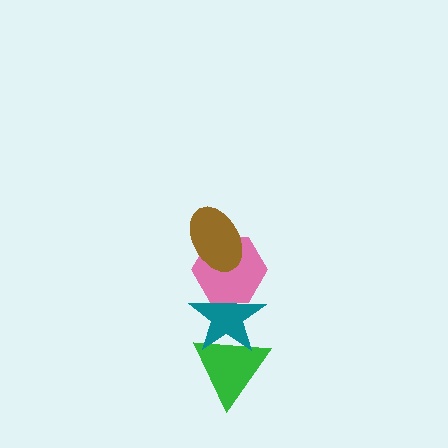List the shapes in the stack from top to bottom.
From top to bottom: the brown ellipse, the pink hexagon, the teal star, the green triangle.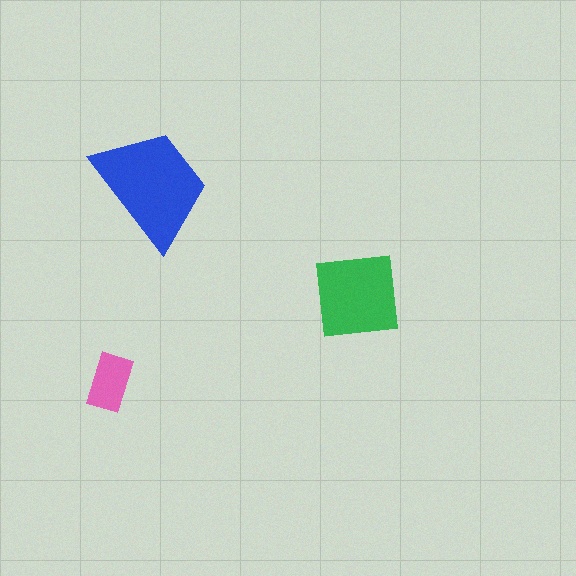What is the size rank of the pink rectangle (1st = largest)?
3rd.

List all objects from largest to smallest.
The blue trapezoid, the green square, the pink rectangle.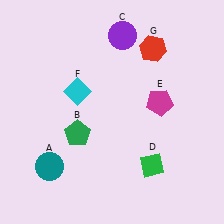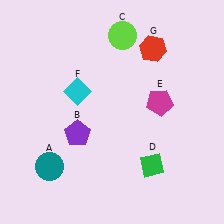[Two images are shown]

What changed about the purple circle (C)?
In Image 1, C is purple. In Image 2, it changed to lime.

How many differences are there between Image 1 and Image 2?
There are 2 differences between the two images.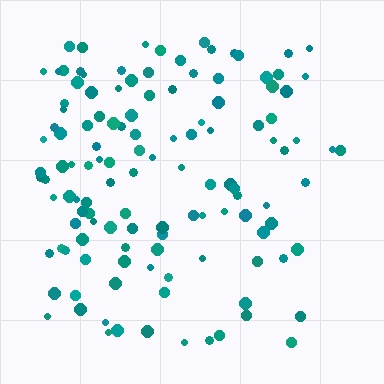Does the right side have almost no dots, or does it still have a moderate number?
Still a moderate number, just noticeably fewer than the left.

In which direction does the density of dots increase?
From right to left, with the left side densest.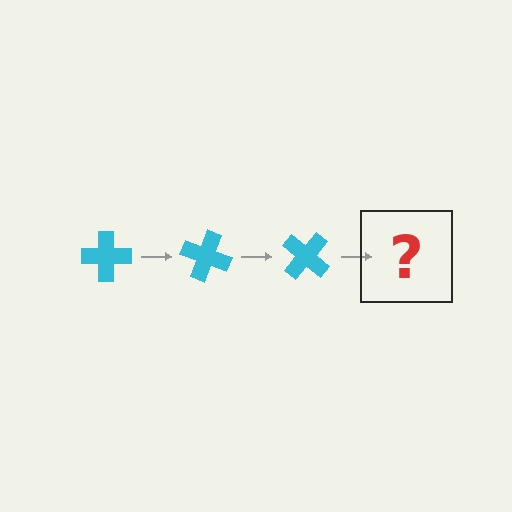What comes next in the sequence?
The next element should be a cyan cross rotated 60 degrees.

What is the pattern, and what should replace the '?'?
The pattern is that the cross rotates 20 degrees each step. The '?' should be a cyan cross rotated 60 degrees.